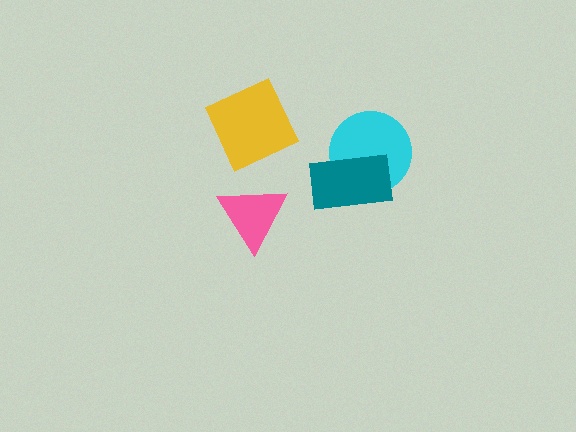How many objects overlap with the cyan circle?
1 object overlaps with the cyan circle.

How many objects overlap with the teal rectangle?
1 object overlaps with the teal rectangle.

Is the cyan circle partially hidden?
Yes, it is partially covered by another shape.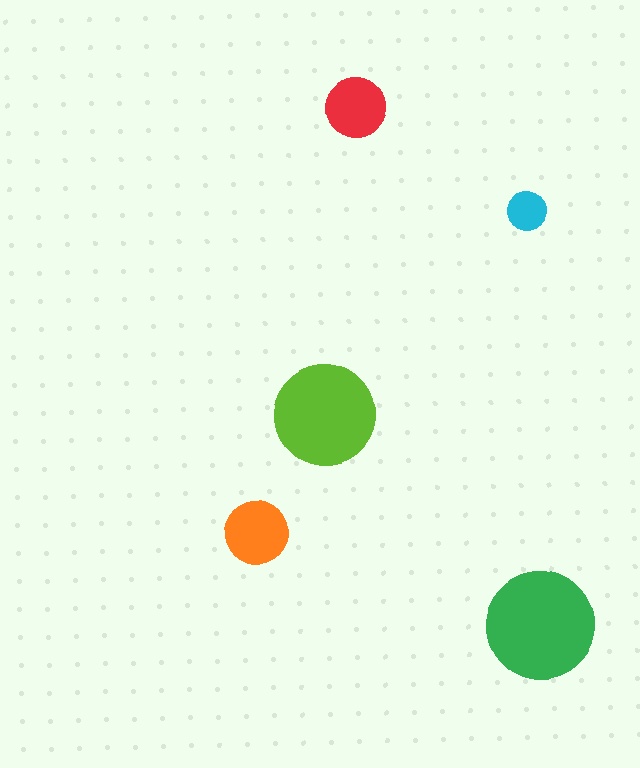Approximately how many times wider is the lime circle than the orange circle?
About 1.5 times wider.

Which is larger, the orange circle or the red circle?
The orange one.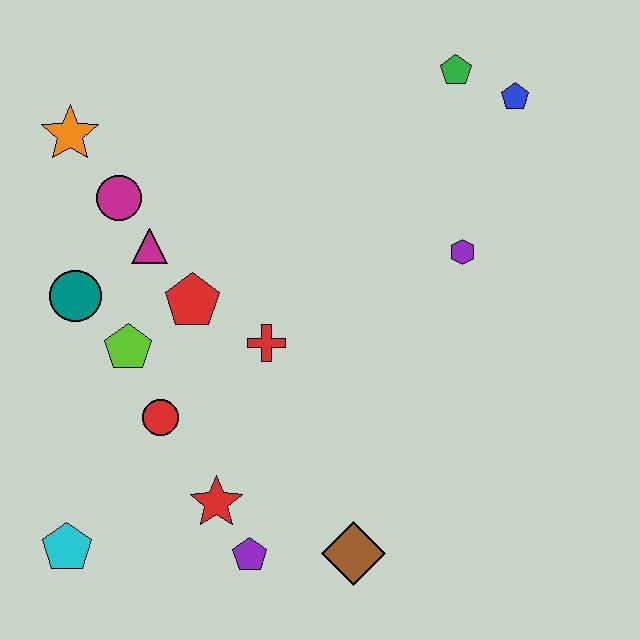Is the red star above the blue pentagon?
No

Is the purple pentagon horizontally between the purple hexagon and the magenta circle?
Yes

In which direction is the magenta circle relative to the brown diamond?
The magenta circle is above the brown diamond.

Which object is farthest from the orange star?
The brown diamond is farthest from the orange star.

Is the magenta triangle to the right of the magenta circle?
Yes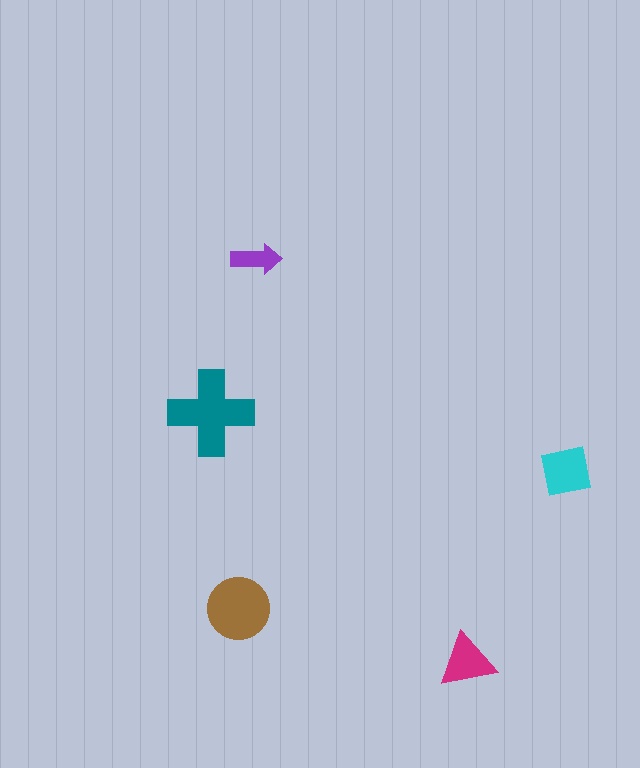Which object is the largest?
The teal cross.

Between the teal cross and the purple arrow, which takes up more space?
The teal cross.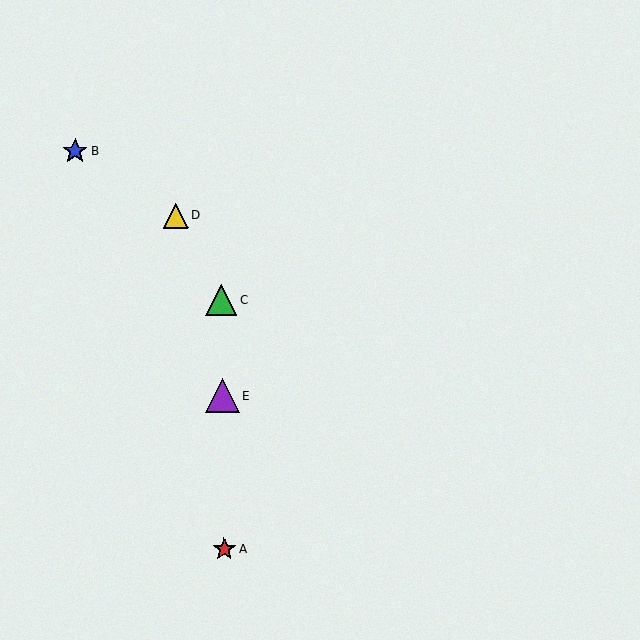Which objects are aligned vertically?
Objects A, C, E are aligned vertically.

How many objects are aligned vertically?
3 objects (A, C, E) are aligned vertically.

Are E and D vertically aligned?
No, E is at x≈222 and D is at x≈175.